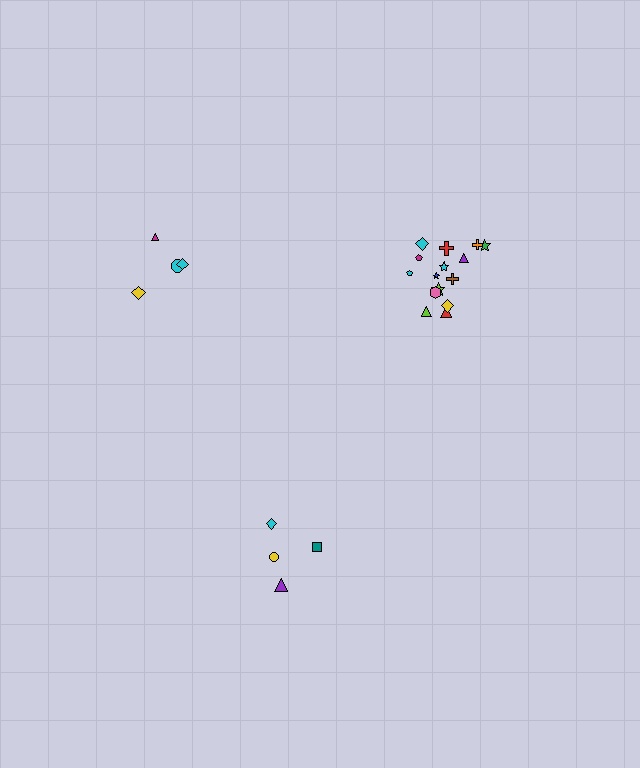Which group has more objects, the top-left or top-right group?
The top-right group.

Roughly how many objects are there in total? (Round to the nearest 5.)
Roughly 25 objects in total.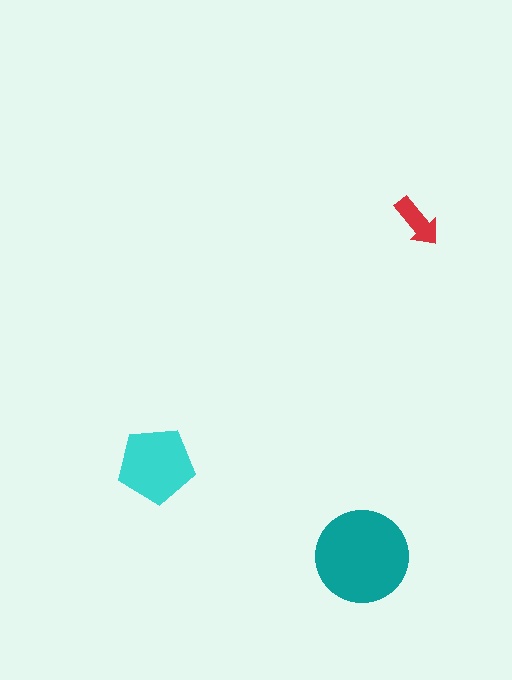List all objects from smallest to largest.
The red arrow, the cyan pentagon, the teal circle.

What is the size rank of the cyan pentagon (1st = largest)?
2nd.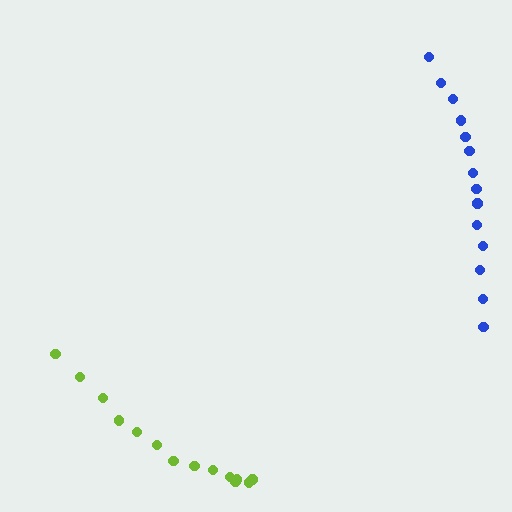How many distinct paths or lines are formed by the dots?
There are 2 distinct paths.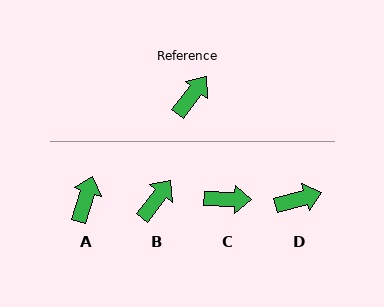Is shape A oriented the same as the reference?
No, it is off by about 20 degrees.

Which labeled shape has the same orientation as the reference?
B.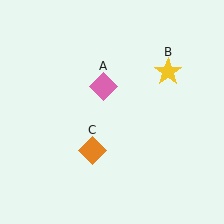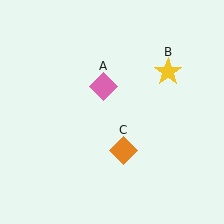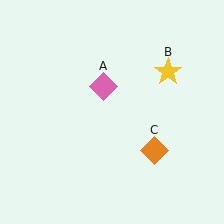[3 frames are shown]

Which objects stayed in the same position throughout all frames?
Pink diamond (object A) and yellow star (object B) remained stationary.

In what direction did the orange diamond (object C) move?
The orange diamond (object C) moved right.